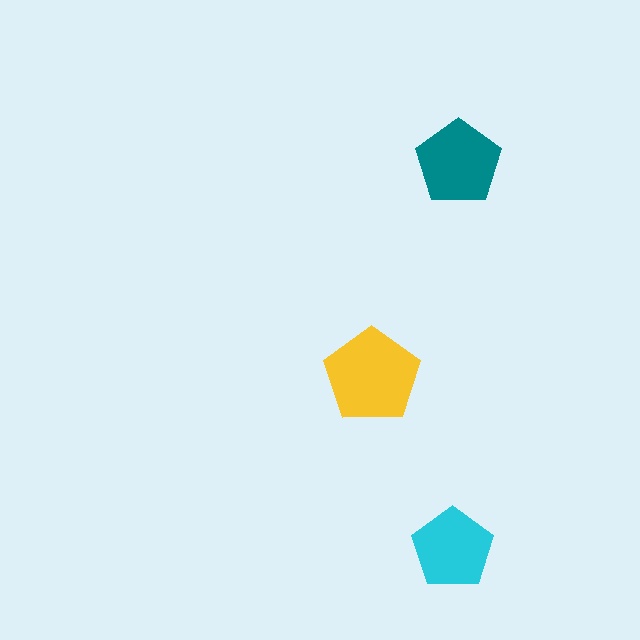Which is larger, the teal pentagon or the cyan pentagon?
The teal one.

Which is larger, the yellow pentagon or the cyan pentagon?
The yellow one.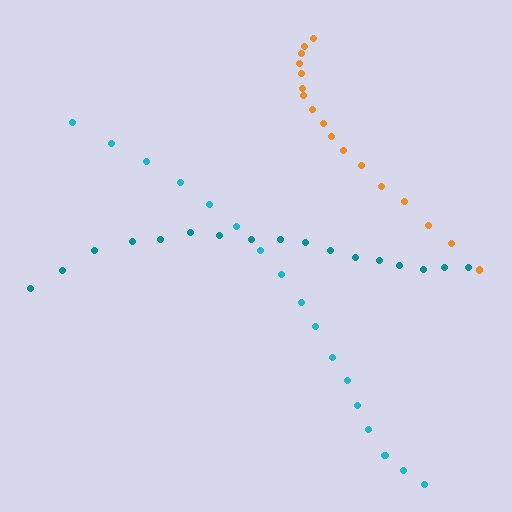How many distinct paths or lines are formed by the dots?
There are 3 distinct paths.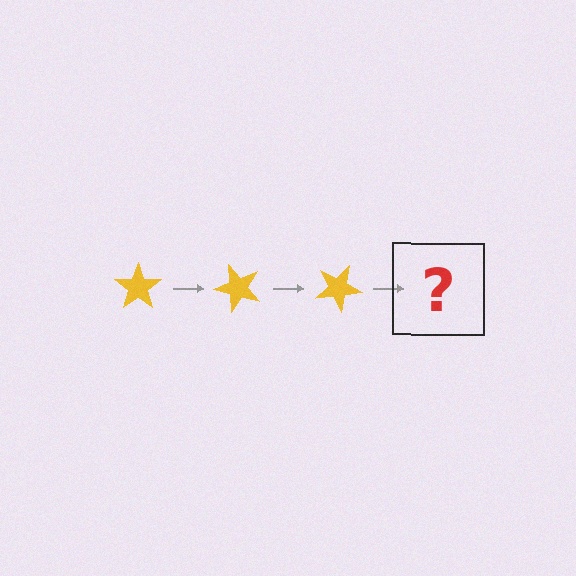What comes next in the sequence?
The next element should be a yellow star rotated 150 degrees.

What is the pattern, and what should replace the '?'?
The pattern is that the star rotates 50 degrees each step. The '?' should be a yellow star rotated 150 degrees.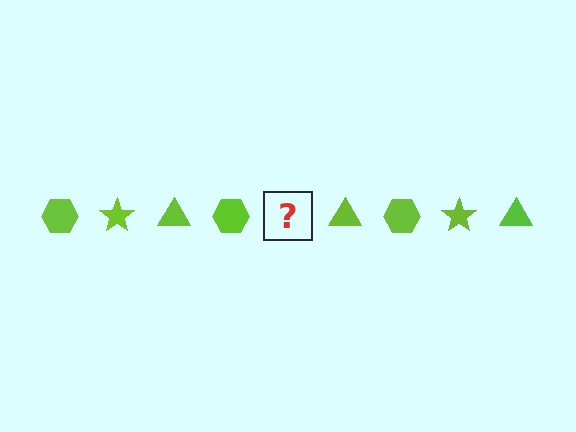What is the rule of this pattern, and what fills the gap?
The rule is that the pattern cycles through hexagon, star, triangle shapes in lime. The gap should be filled with a lime star.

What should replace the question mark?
The question mark should be replaced with a lime star.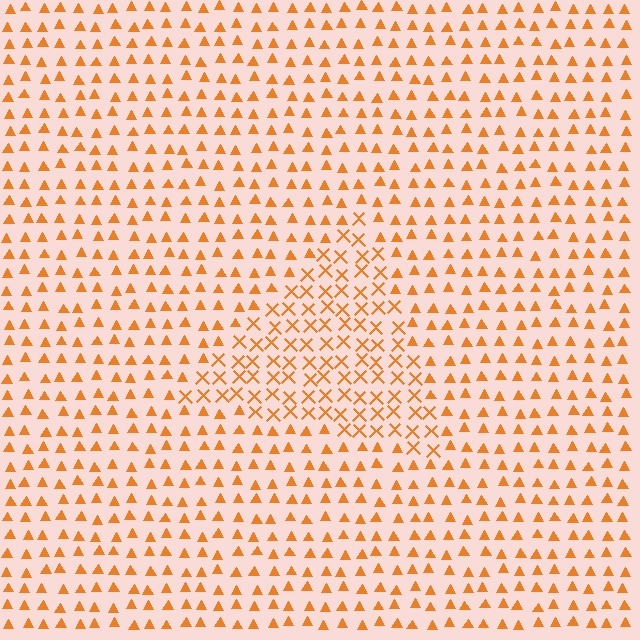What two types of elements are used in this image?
The image uses X marks inside the triangle region and triangles outside it.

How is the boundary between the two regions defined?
The boundary is defined by a change in element shape: X marks inside vs. triangles outside. All elements share the same color and spacing.